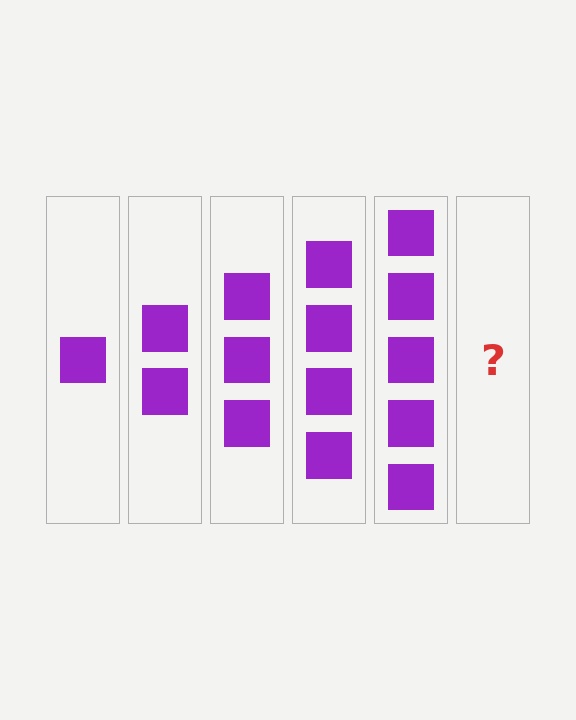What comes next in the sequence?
The next element should be 6 squares.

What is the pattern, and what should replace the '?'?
The pattern is that each step adds one more square. The '?' should be 6 squares.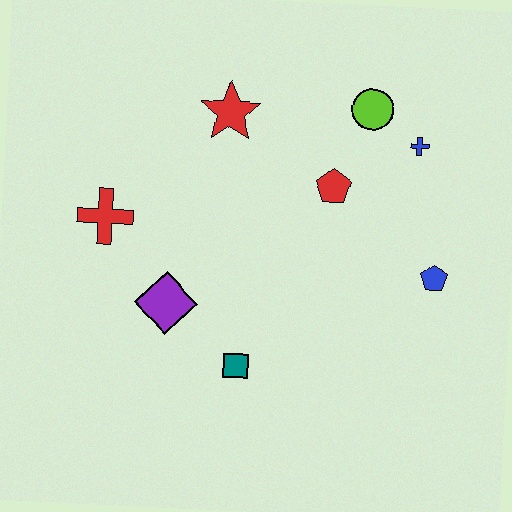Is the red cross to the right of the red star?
No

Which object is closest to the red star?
The red pentagon is closest to the red star.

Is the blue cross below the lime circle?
Yes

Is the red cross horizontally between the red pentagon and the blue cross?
No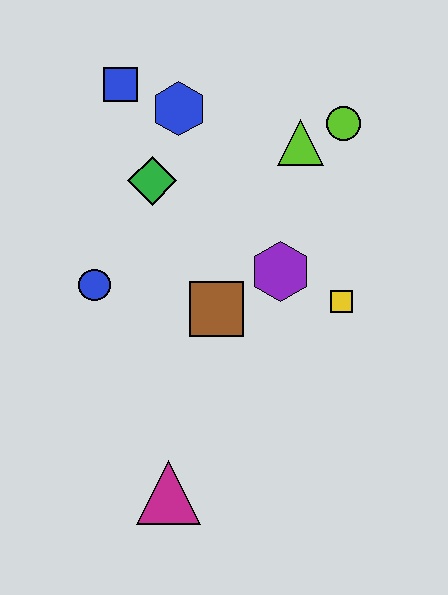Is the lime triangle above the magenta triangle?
Yes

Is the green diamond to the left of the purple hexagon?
Yes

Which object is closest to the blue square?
The blue hexagon is closest to the blue square.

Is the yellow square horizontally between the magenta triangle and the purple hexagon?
No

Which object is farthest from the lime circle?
The magenta triangle is farthest from the lime circle.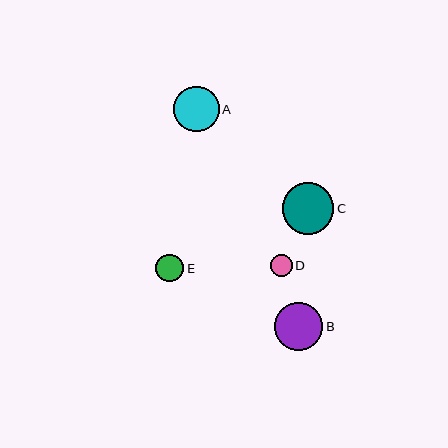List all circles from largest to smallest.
From largest to smallest: C, B, A, E, D.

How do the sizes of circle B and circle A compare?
Circle B and circle A are approximately the same size.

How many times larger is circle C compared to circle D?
Circle C is approximately 2.4 times the size of circle D.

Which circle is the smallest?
Circle D is the smallest with a size of approximately 22 pixels.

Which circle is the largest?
Circle C is the largest with a size of approximately 51 pixels.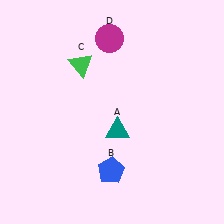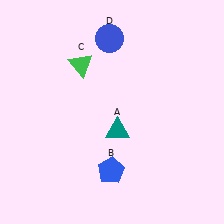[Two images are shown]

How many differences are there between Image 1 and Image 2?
There is 1 difference between the two images.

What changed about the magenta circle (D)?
In Image 1, D is magenta. In Image 2, it changed to blue.